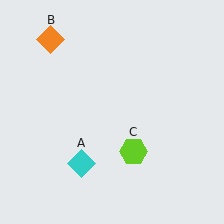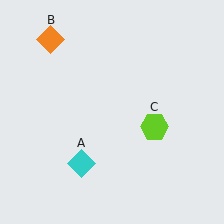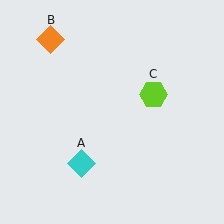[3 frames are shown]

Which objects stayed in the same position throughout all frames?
Cyan diamond (object A) and orange diamond (object B) remained stationary.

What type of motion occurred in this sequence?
The lime hexagon (object C) rotated counterclockwise around the center of the scene.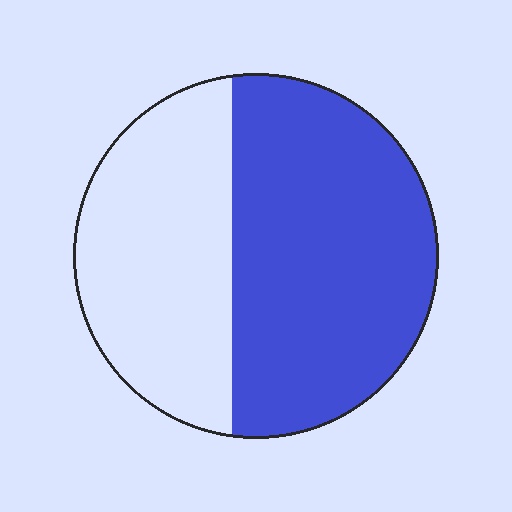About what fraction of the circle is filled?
About three fifths (3/5).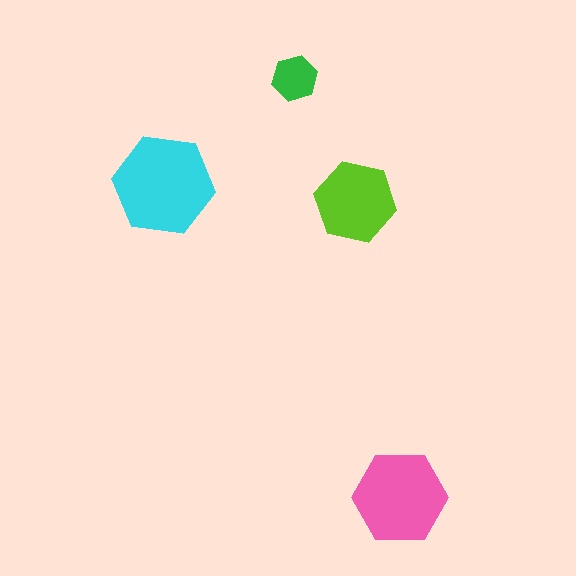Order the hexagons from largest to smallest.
the cyan one, the pink one, the lime one, the green one.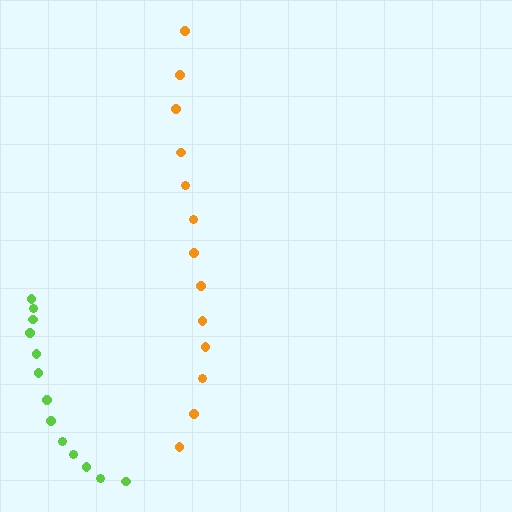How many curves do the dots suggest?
There are 2 distinct paths.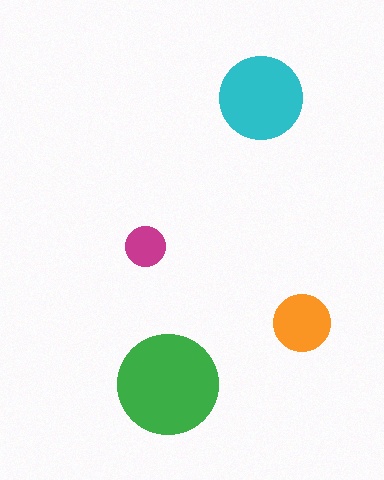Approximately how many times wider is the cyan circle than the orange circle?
About 1.5 times wider.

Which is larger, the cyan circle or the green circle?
The green one.